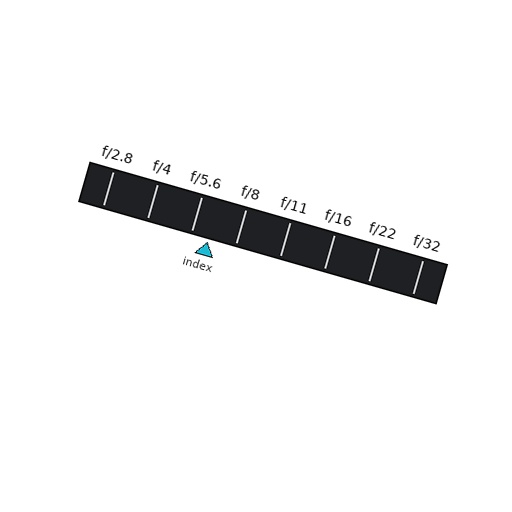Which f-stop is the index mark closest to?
The index mark is closest to f/5.6.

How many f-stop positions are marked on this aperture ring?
There are 8 f-stop positions marked.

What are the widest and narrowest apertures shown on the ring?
The widest aperture shown is f/2.8 and the narrowest is f/32.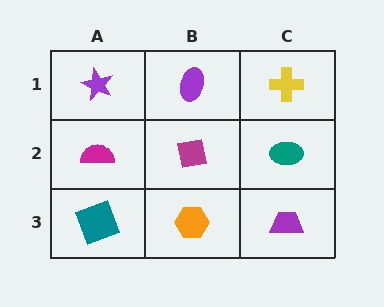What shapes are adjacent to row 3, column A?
A magenta semicircle (row 2, column A), an orange hexagon (row 3, column B).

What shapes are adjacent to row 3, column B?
A magenta square (row 2, column B), a teal square (row 3, column A), a purple trapezoid (row 3, column C).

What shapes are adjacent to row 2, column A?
A purple star (row 1, column A), a teal square (row 3, column A), a magenta square (row 2, column B).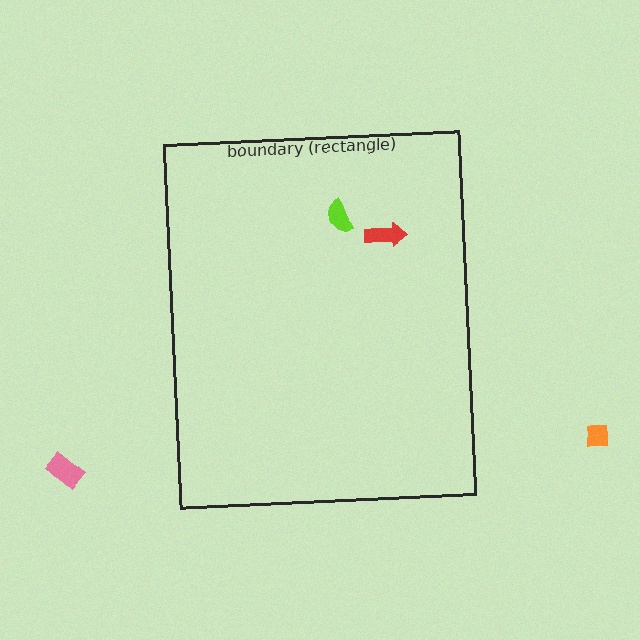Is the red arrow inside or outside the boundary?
Inside.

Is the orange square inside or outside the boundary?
Outside.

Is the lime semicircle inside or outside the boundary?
Inside.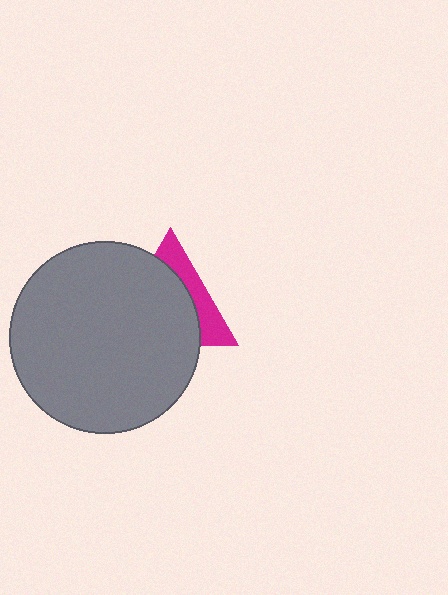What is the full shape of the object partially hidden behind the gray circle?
The partially hidden object is a magenta triangle.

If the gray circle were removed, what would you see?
You would see the complete magenta triangle.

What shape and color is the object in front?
The object in front is a gray circle.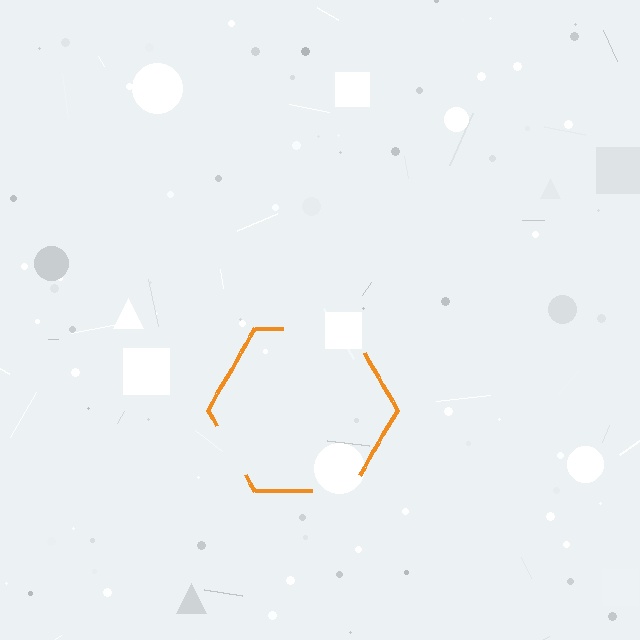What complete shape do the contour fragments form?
The contour fragments form a hexagon.